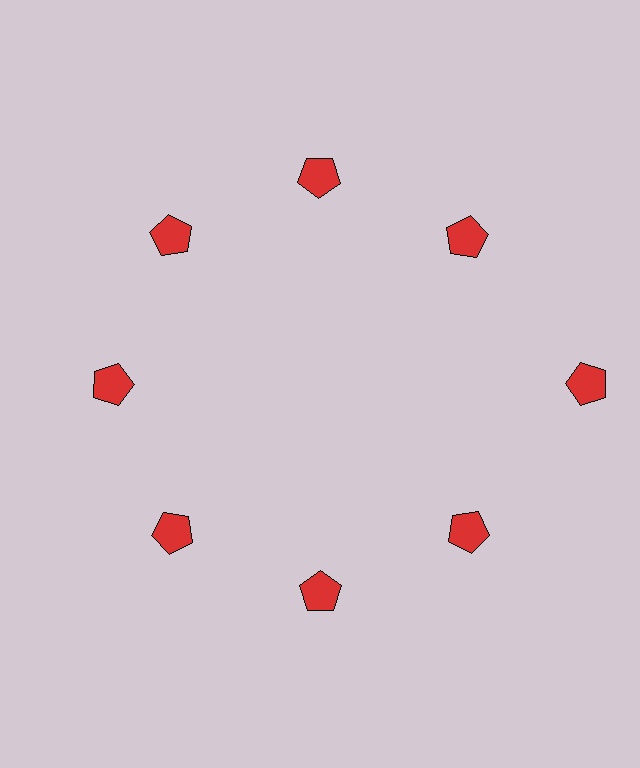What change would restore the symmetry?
The symmetry would be restored by moving it inward, back onto the ring so that all 8 pentagons sit at equal angles and equal distance from the center.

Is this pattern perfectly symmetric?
No. The 8 red pentagons are arranged in a ring, but one element near the 3 o'clock position is pushed outward from the center, breaking the 8-fold rotational symmetry.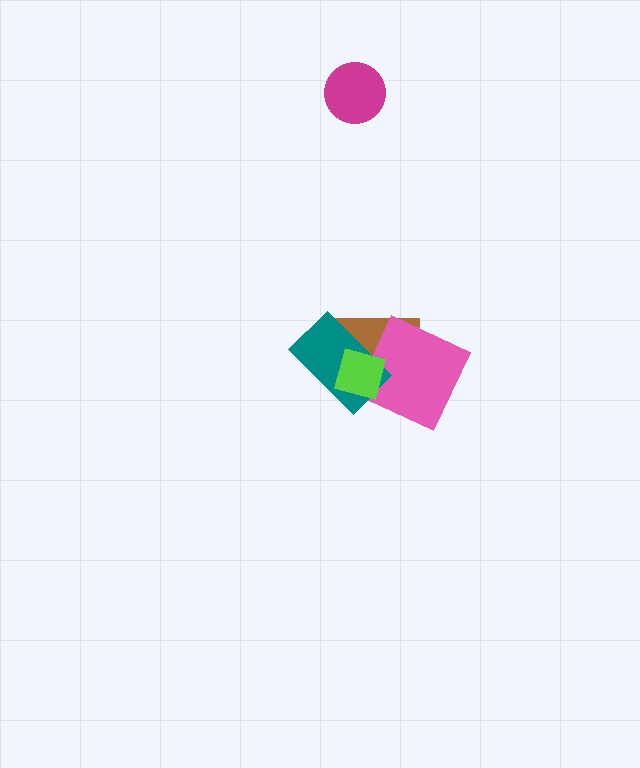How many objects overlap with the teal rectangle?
3 objects overlap with the teal rectangle.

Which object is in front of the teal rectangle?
The lime diamond is in front of the teal rectangle.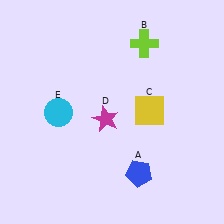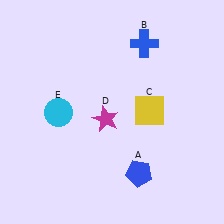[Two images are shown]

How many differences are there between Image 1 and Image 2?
There is 1 difference between the two images.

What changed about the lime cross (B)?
In Image 1, B is lime. In Image 2, it changed to blue.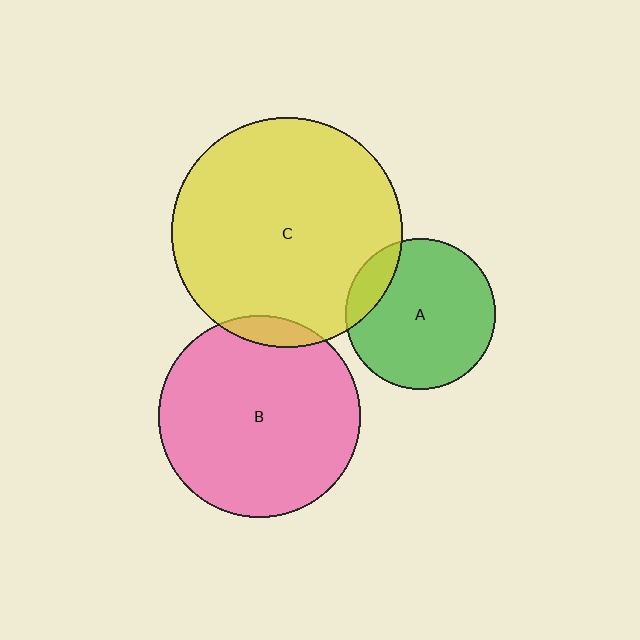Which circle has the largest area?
Circle C (yellow).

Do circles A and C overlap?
Yes.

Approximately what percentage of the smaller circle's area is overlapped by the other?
Approximately 15%.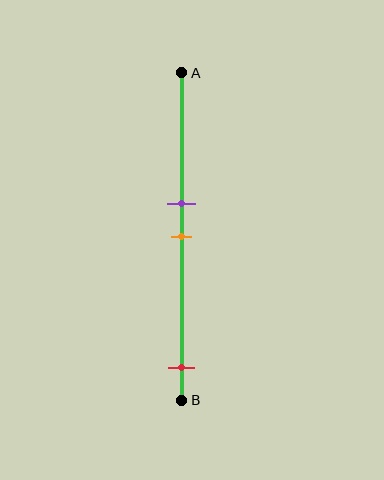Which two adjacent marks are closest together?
The purple and orange marks are the closest adjacent pair.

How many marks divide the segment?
There are 3 marks dividing the segment.